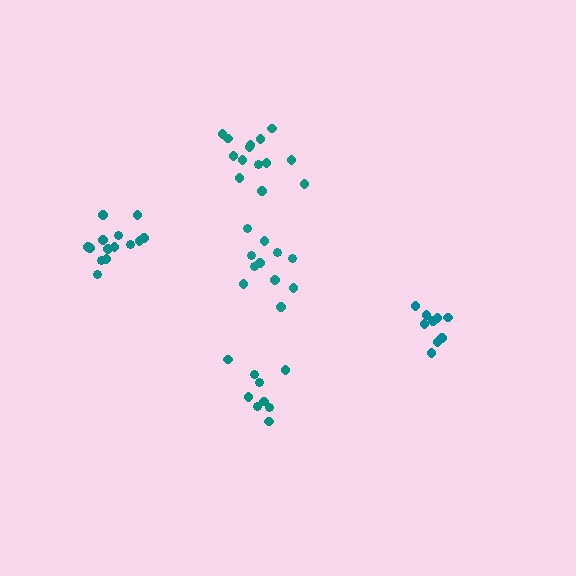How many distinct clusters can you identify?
There are 5 distinct clusters.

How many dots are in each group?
Group 1: 9 dots, Group 2: 14 dots, Group 3: 11 dots, Group 4: 9 dots, Group 5: 14 dots (57 total).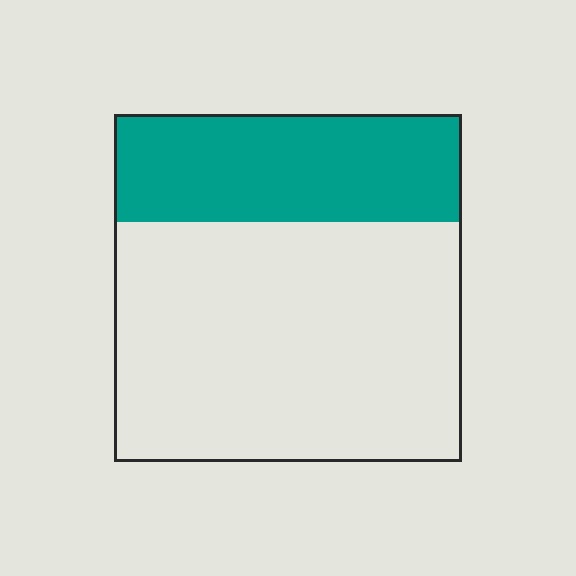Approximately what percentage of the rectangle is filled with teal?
Approximately 30%.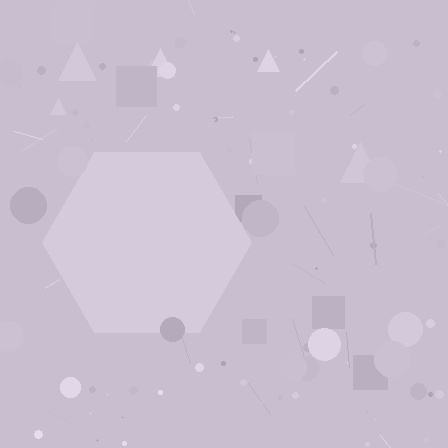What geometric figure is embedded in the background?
A hexagon is embedded in the background.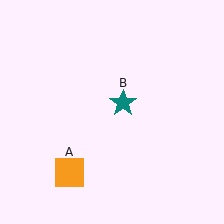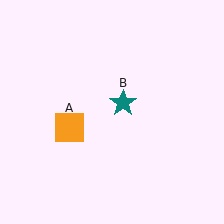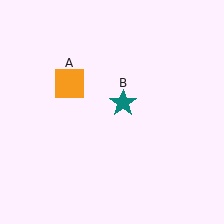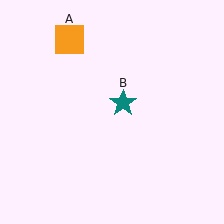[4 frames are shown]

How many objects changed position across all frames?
1 object changed position: orange square (object A).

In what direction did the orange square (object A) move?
The orange square (object A) moved up.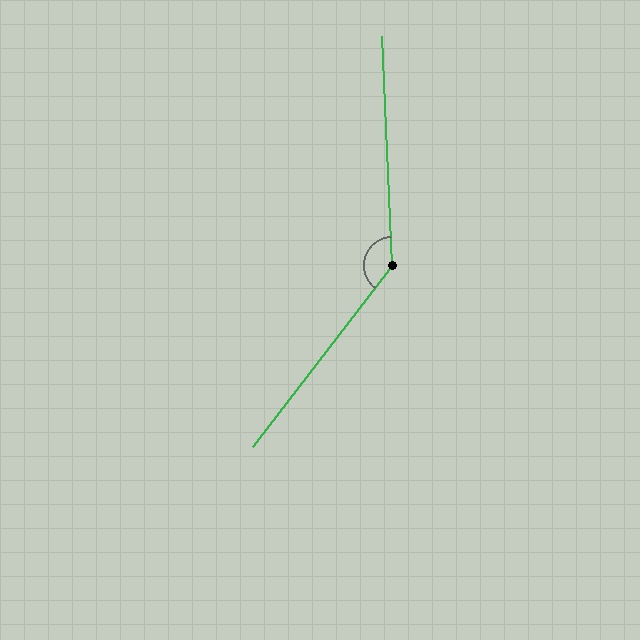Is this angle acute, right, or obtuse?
It is obtuse.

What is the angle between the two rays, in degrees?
Approximately 140 degrees.